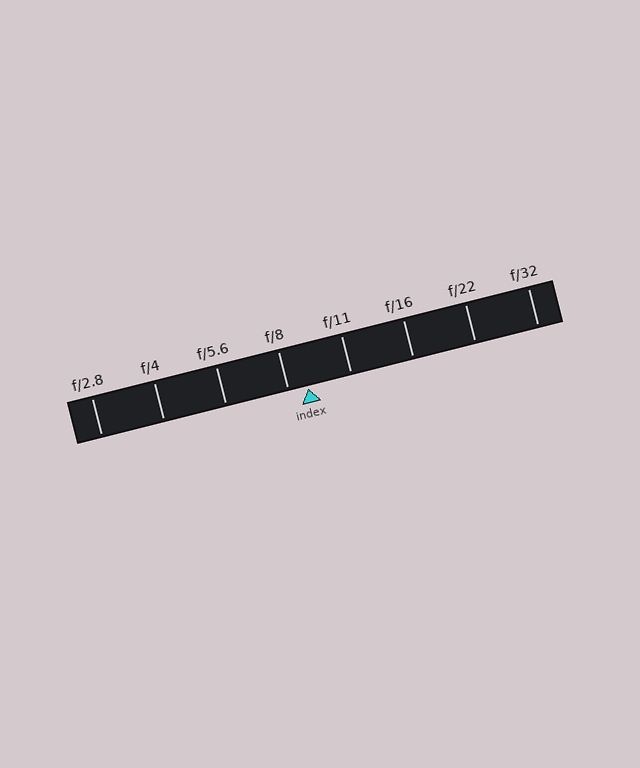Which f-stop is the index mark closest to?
The index mark is closest to f/8.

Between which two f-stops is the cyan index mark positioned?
The index mark is between f/8 and f/11.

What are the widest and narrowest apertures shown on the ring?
The widest aperture shown is f/2.8 and the narrowest is f/32.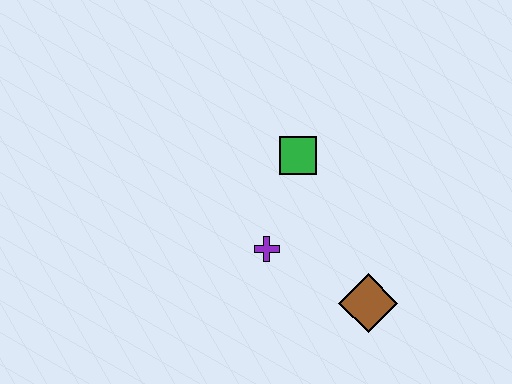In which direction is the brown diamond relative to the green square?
The brown diamond is below the green square.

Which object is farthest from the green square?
The brown diamond is farthest from the green square.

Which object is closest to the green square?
The purple cross is closest to the green square.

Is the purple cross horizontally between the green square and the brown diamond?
No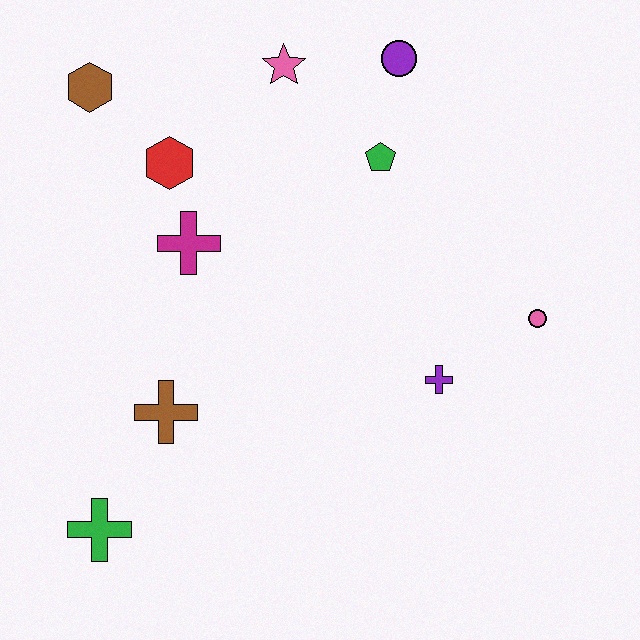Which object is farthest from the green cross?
The purple circle is farthest from the green cross.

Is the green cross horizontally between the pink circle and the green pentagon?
No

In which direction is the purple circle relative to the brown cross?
The purple circle is above the brown cross.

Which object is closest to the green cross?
The brown cross is closest to the green cross.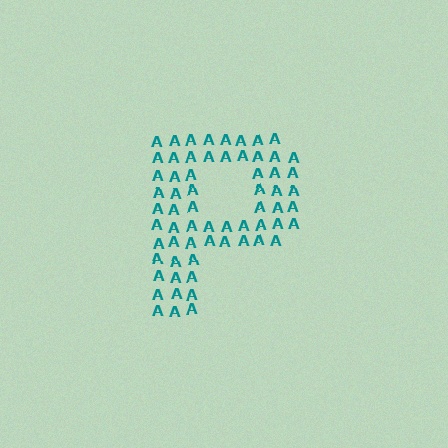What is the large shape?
The large shape is the letter P.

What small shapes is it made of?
It is made of small letter A's.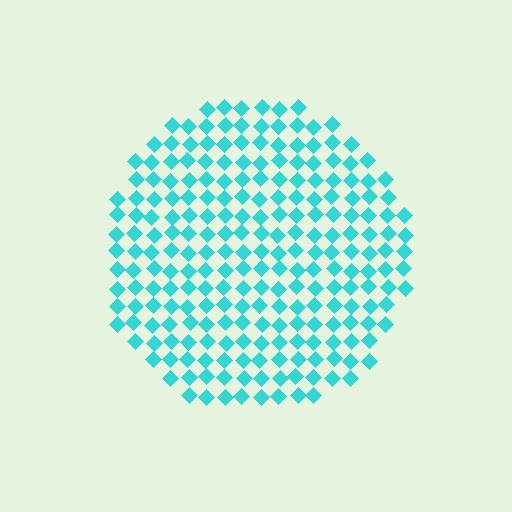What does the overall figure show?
The overall figure shows a circle.